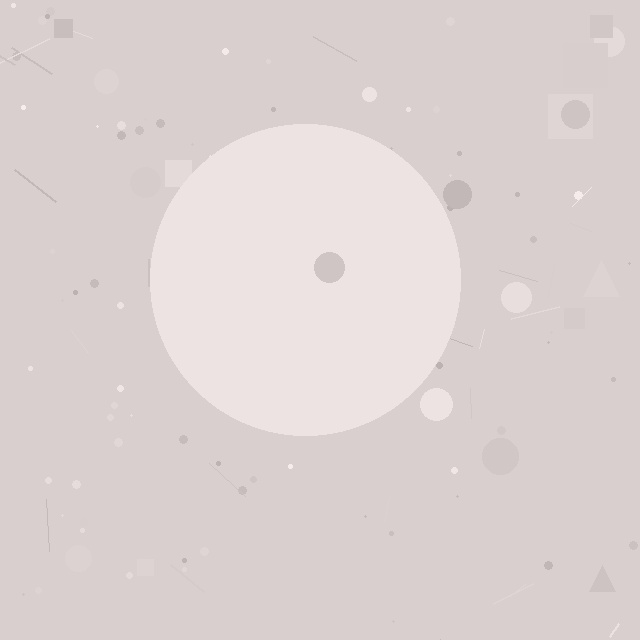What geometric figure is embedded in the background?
A circle is embedded in the background.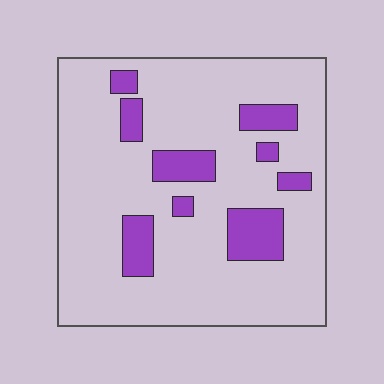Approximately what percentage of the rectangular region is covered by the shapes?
Approximately 15%.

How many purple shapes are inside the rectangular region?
9.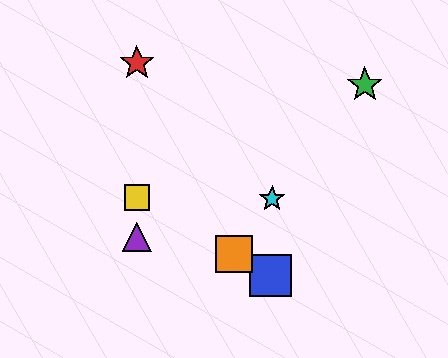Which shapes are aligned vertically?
The red star, the yellow square, the purple triangle are aligned vertically.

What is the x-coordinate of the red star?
The red star is at x≈137.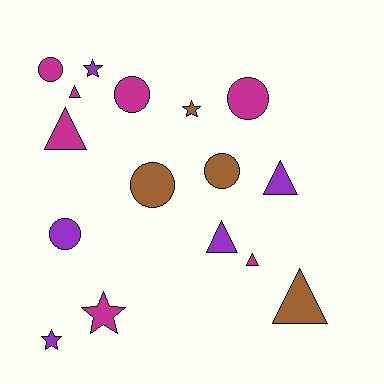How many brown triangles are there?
There is 1 brown triangle.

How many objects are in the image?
There are 16 objects.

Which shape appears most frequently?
Triangle, with 6 objects.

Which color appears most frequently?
Magenta, with 7 objects.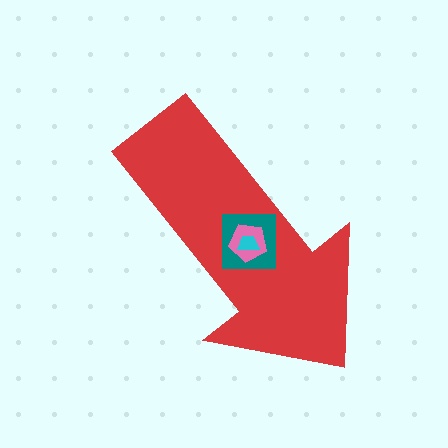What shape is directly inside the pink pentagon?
The cyan trapezoid.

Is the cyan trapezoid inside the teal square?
Yes.